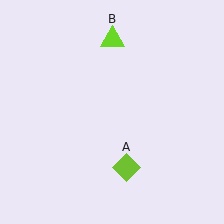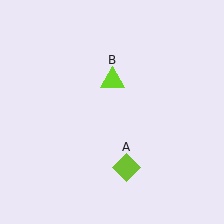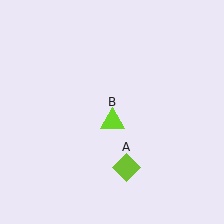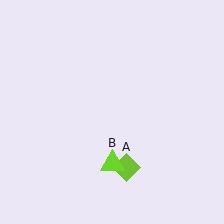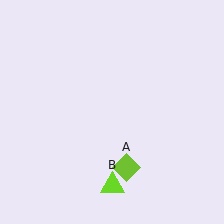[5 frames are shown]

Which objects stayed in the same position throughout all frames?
Lime diamond (object A) remained stationary.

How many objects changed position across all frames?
1 object changed position: lime triangle (object B).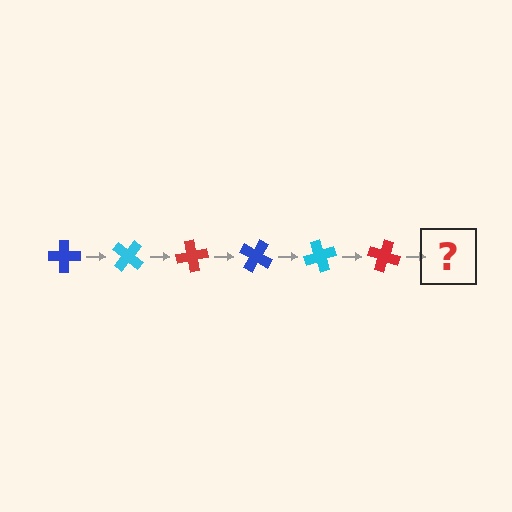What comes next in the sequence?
The next element should be a blue cross, rotated 240 degrees from the start.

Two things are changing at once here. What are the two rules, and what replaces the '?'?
The two rules are that it rotates 40 degrees each step and the color cycles through blue, cyan, and red. The '?' should be a blue cross, rotated 240 degrees from the start.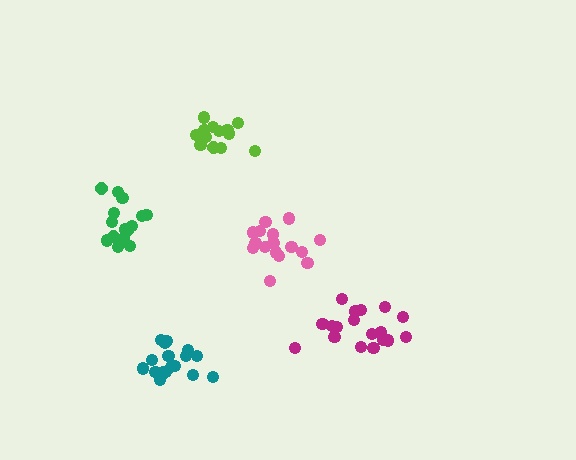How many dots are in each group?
Group 1: 16 dots, Group 2: 18 dots, Group 3: 15 dots, Group 4: 18 dots, Group 5: 14 dots (81 total).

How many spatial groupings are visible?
There are 5 spatial groupings.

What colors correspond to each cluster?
The clusters are colored: pink, teal, green, magenta, lime.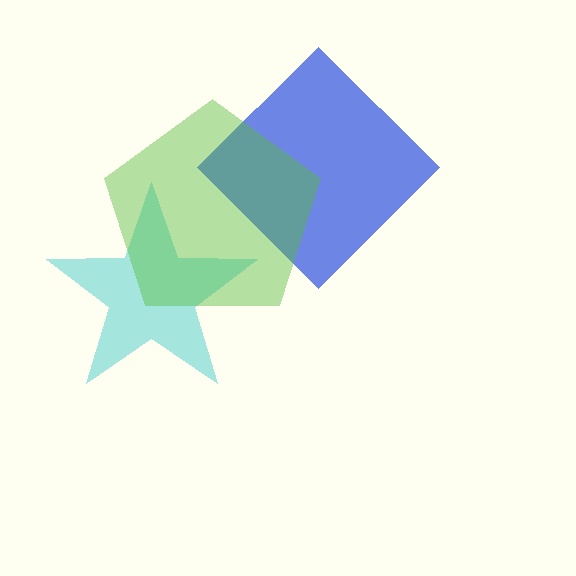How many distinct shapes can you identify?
There are 3 distinct shapes: a cyan star, a blue diamond, a lime pentagon.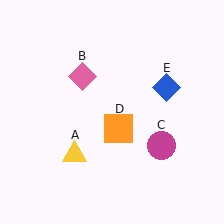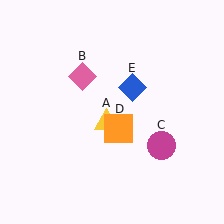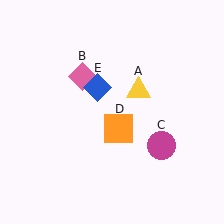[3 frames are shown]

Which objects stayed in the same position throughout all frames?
Pink diamond (object B) and magenta circle (object C) and orange square (object D) remained stationary.